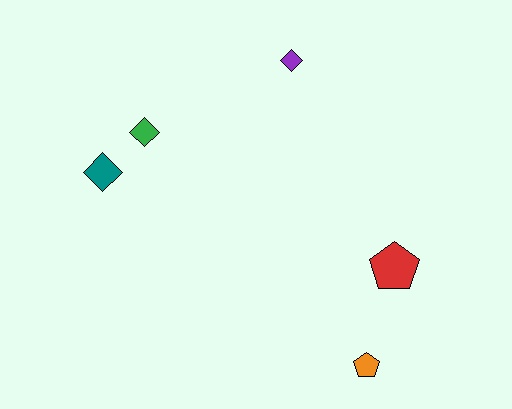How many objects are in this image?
There are 5 objects.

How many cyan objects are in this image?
There are no cyan objects.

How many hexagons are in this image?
There are no hexagons.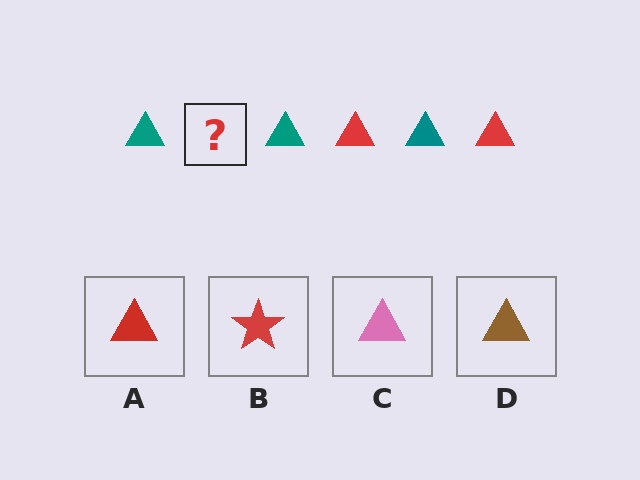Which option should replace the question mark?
Option A.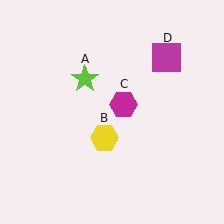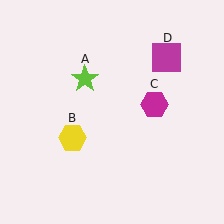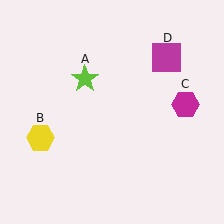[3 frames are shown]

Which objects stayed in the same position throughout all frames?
Lime star (object A) and magenta square (object D) remained stationary.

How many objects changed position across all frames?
2 objects changed position: yellow hexagon (object B), magenta hexagon (object C).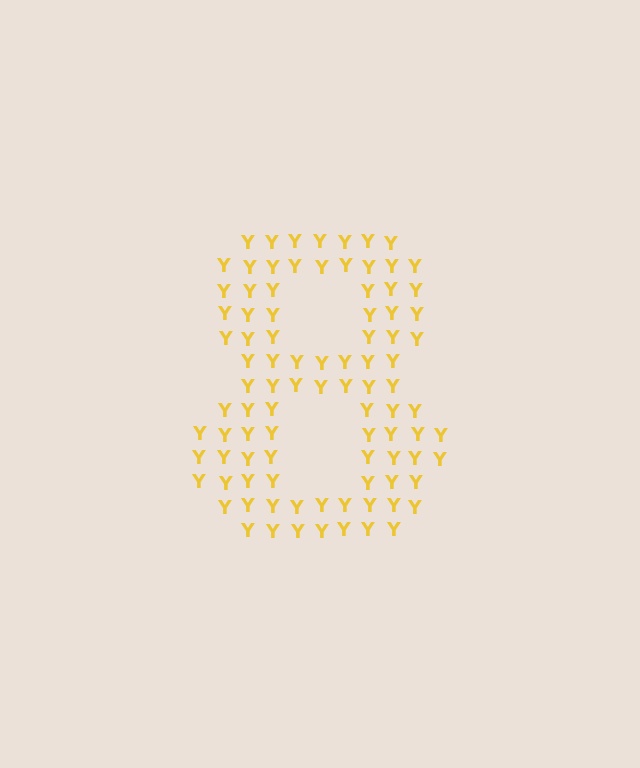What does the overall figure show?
The overall figure shows the digit 8.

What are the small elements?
The small elements are letter Y's.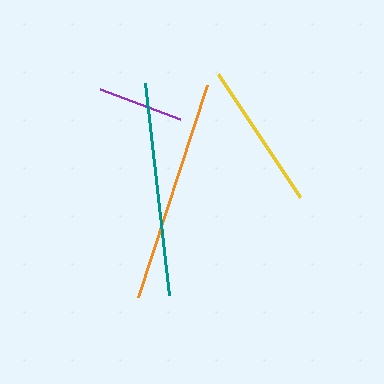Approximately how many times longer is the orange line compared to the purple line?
The orange line is approximately 2.6 times the length of the purple line.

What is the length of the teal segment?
The teal segment is approximately 213 pixels long.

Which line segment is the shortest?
The purple line is the shortest at approximately 86 pixels.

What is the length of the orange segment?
The orange segment is approximately 224 pixels long.